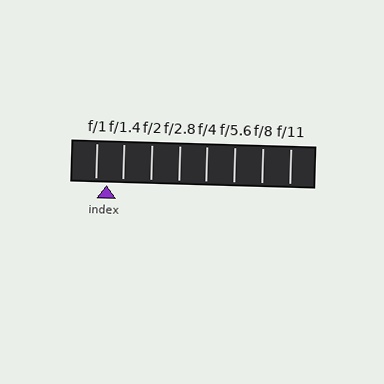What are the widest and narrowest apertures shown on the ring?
The widest aperture shown is f/1 and the narrowest is f/11.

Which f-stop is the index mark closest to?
The index mark is closest to f/1.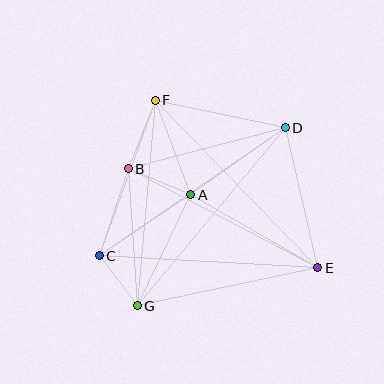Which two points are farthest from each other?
Points E and F are farthest from each other.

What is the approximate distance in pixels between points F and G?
The distance between F and G is approximately 206 pixels.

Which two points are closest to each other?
Points C and G are closest to each other.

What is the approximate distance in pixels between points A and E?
The distance between A and E is approximately 146 pixels.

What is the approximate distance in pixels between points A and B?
The distance between A and B is approximately 67 pixels.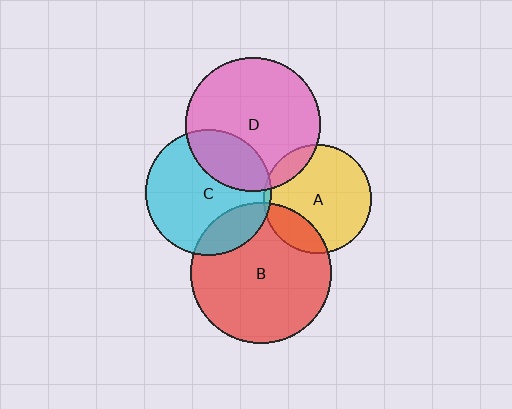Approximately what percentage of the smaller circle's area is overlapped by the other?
Approximately 10%.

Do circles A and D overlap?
Yes.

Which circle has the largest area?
Circle B (red).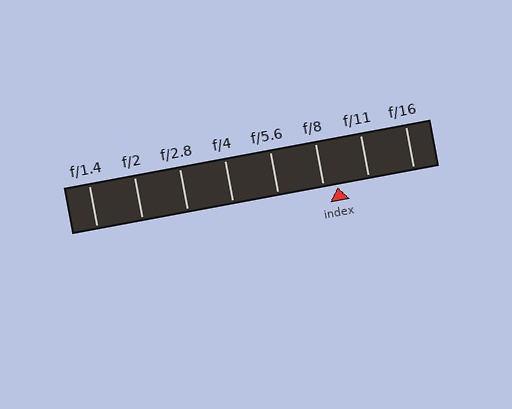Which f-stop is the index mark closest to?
The index mark is closest to f/8.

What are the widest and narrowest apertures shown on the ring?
The widest aperture shown is f/1.4 and the narrowest is f/16.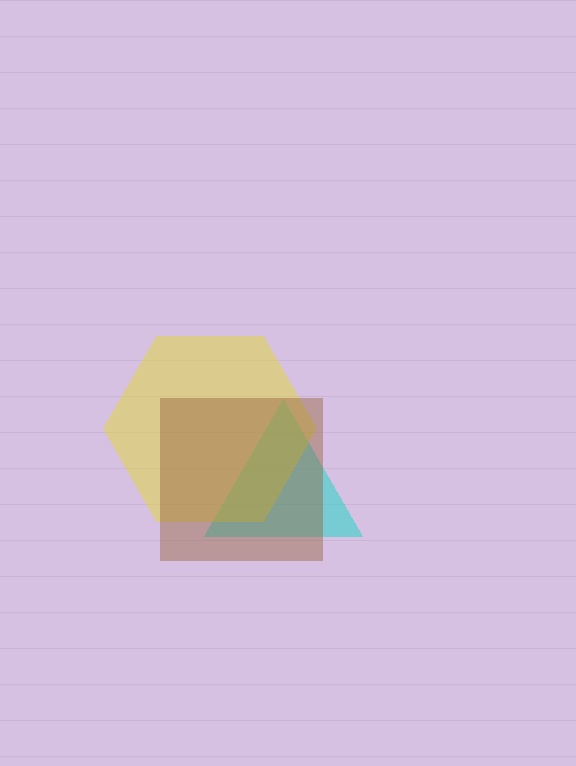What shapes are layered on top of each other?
The layered shapes are: a cyan triangle, a yellow hexagon, a brown square.